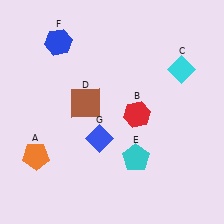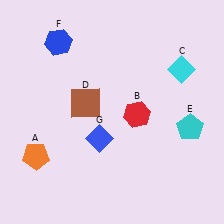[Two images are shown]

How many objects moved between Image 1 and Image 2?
1 object moved between the two images.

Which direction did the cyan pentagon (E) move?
The cyan pentagon (E) moved right.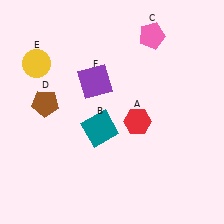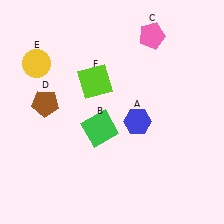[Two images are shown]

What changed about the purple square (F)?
In Image 1, F is purple. In Image 2, it changed to lime.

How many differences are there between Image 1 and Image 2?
There are 3 differences between the two images.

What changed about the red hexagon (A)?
In Image 1, A is red. In Image 2, it changed to blue.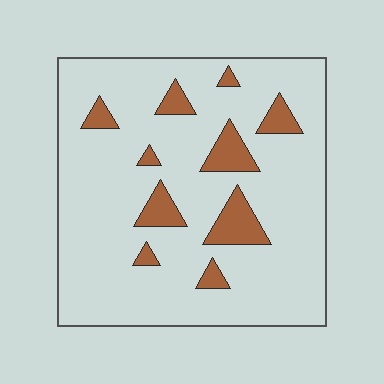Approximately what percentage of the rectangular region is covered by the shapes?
Approximately 15%.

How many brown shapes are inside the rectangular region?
10.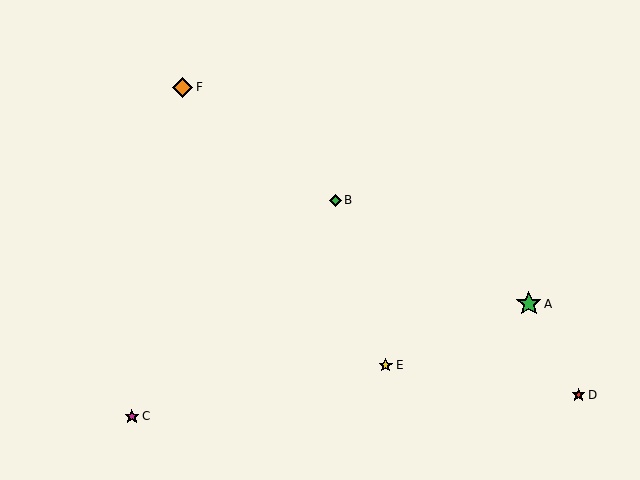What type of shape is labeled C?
Shape C is a magenta star.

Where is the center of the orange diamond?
The center of the orange diamond is at (183, 87).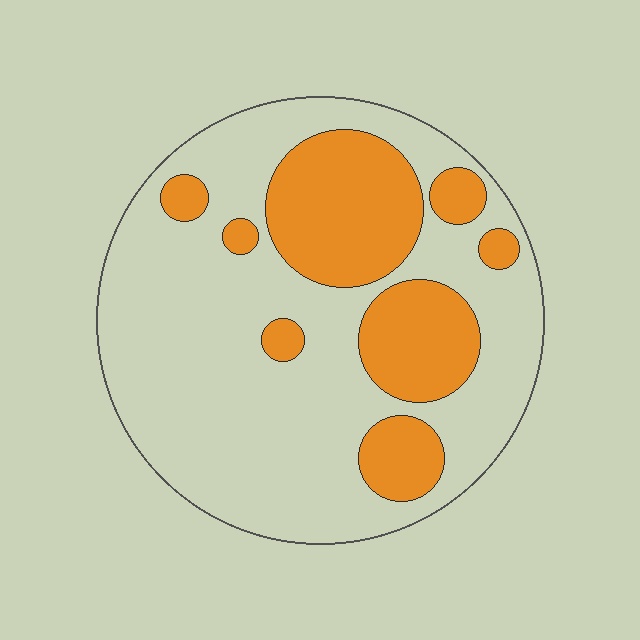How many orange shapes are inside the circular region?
8.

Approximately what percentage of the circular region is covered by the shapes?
Approximately 30%.